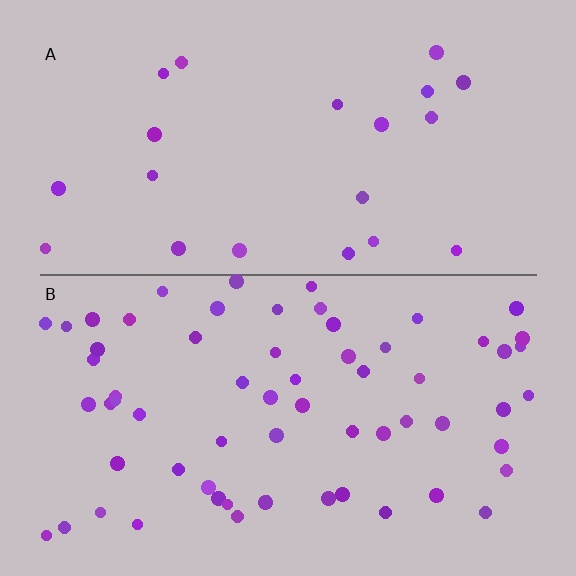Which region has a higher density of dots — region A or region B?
B (the bottom).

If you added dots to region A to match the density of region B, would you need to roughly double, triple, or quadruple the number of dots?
Approximately triple.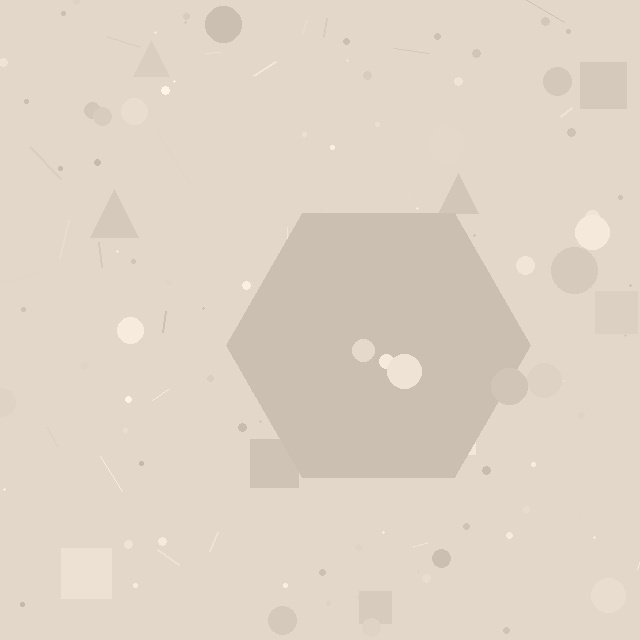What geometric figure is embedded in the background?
A hexagon is embedded in the background.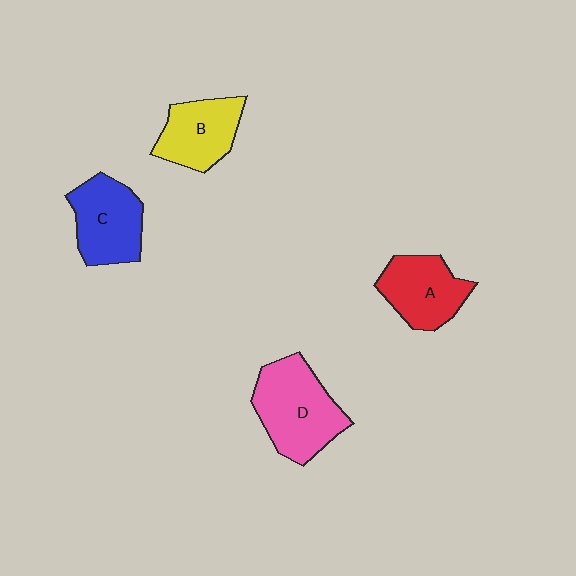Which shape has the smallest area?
Shape B (yellow).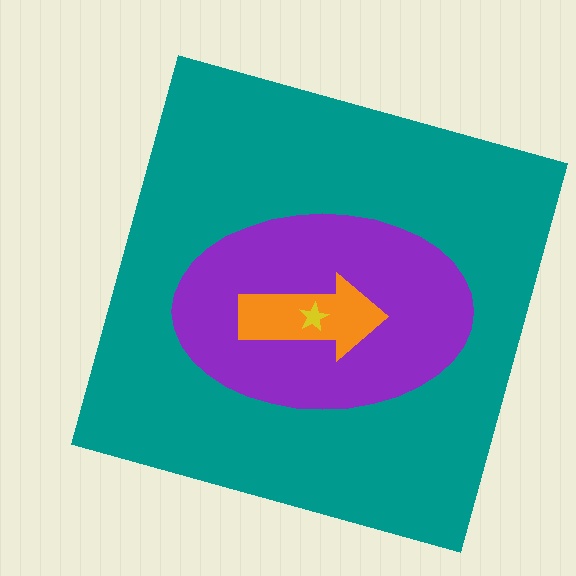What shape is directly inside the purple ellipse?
The orange arrow.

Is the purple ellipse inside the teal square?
Yes.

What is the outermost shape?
The teal square.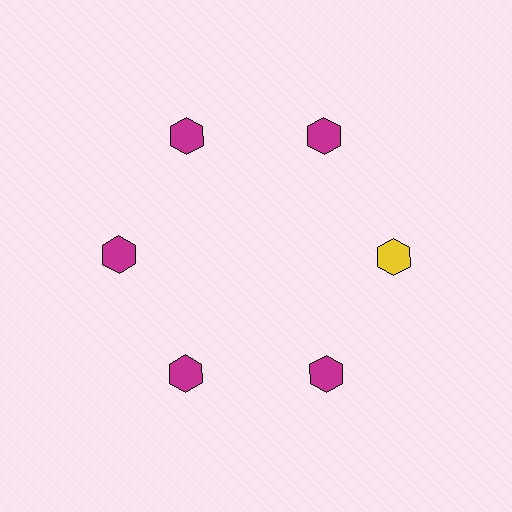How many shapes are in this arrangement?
There are 6 shapes arranged in a ring pattern.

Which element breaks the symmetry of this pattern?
The yellow hexagon at roughly the 3 o'clock position breaks the symmetry. All other shapes are magenta hexagons.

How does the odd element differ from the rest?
It has a different color: yellow instead of magenta.